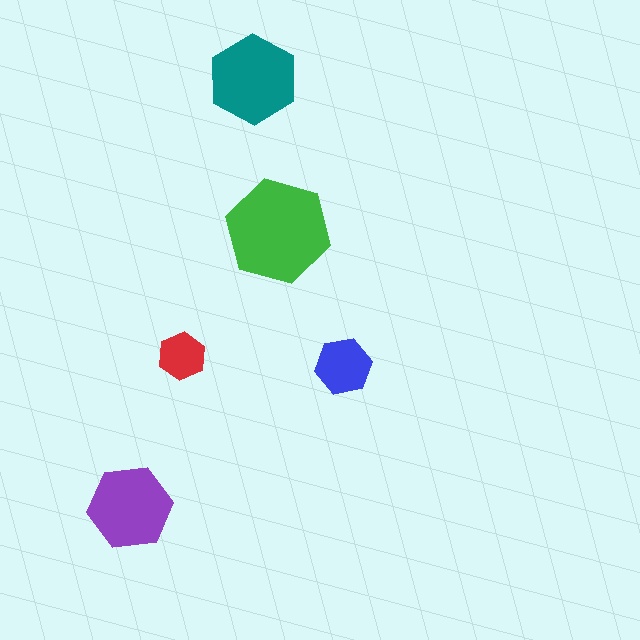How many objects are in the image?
There are 5 objects in the image.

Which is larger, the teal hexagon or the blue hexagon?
The teal one.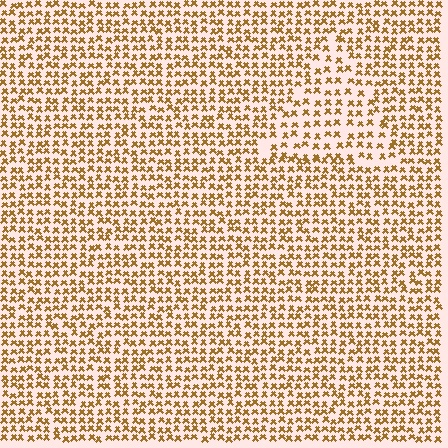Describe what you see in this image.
The image contains small brown elements arranged at two different densities. A triangle-shaped region is visible where the elements are less densely packed than the surrounding area.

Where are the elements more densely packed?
The elements are more densely packed outside the triangle boundary.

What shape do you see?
I see a triangle.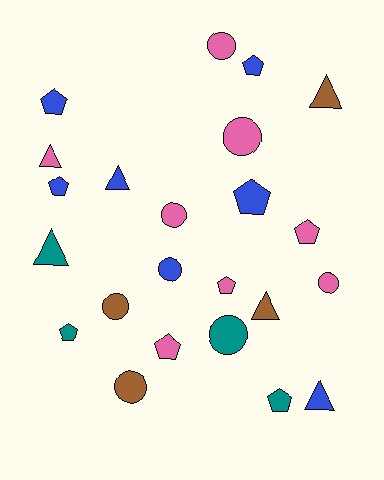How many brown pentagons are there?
There are no brown pentagons.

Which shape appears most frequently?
Pentagon, with 9 objects.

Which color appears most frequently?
Pink, with 8 objects.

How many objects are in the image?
There are 23 objects.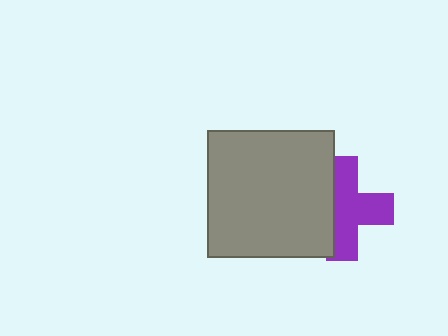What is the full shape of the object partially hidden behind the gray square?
The partially hidden object is a purple cross.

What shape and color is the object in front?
The object in front is a gray square.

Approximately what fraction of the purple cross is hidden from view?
Roughly 38% of the purple cross is hidden behind the gray square.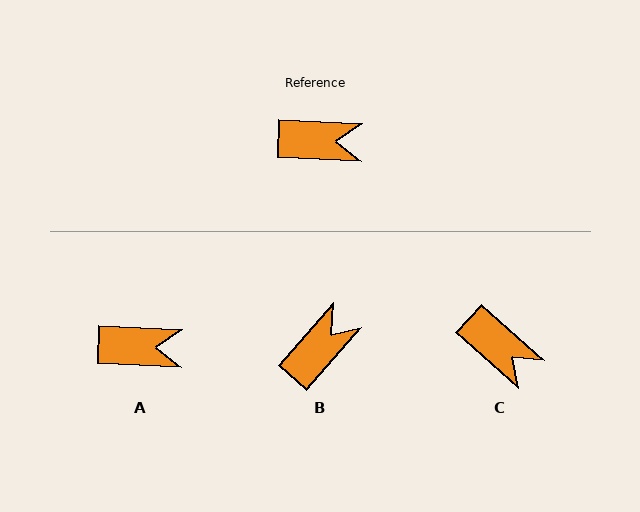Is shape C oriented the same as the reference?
No, it is off by about 39 degrees.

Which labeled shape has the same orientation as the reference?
A.